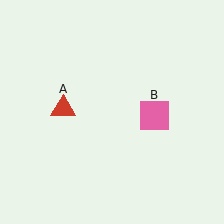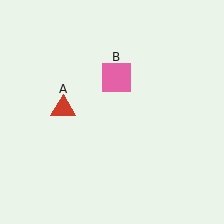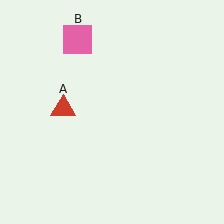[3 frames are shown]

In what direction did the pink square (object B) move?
The pink square (object B) moved up and to the left.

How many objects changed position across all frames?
1 object changed position: pink square (object B).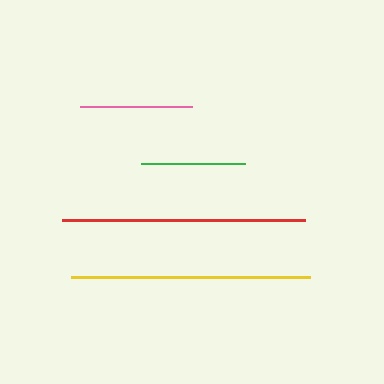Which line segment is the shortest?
The green line is the shortest at approximately 104 pixels.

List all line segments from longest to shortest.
From longest to shortest: red, yellow, pink, green.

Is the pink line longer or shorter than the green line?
The pink line is longer than the green line.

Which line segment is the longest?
The red line is the longest at approximately 243 pixels.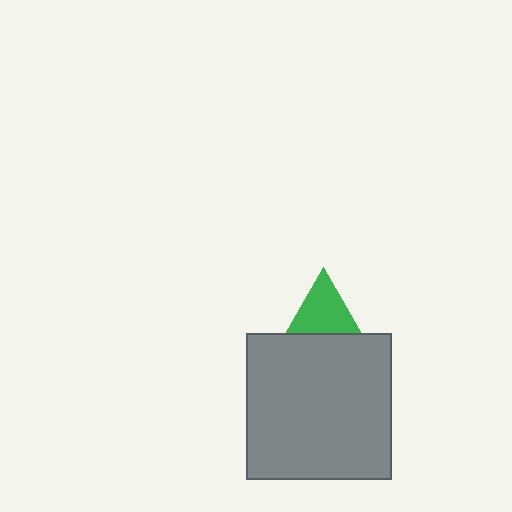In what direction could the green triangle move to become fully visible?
The green triangle could move up. That would shift it out from behind the gray square entirely.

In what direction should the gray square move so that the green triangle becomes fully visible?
The gray square should move down. That is the shortest direction to clear the overlap and leave the green triangle fully visible.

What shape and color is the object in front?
The object in front is a gray square.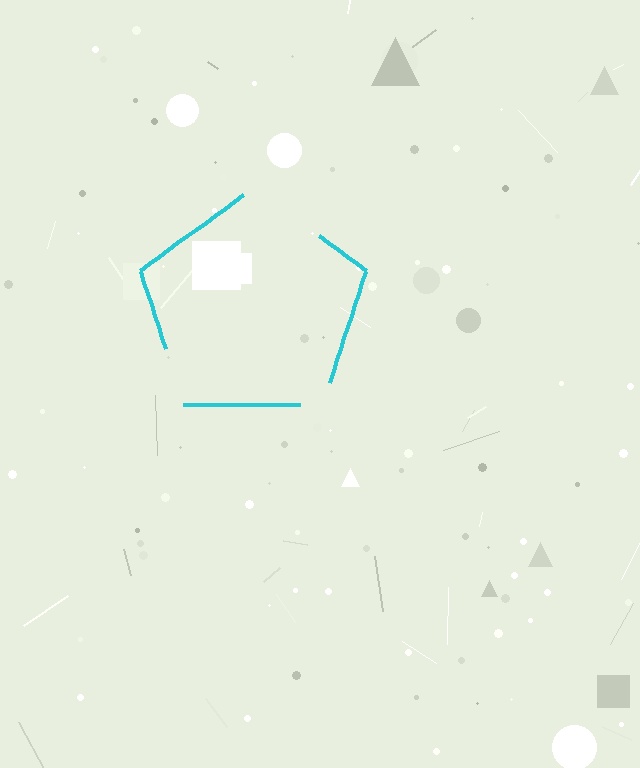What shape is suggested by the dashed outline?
The dashed outline suggests a pentagon.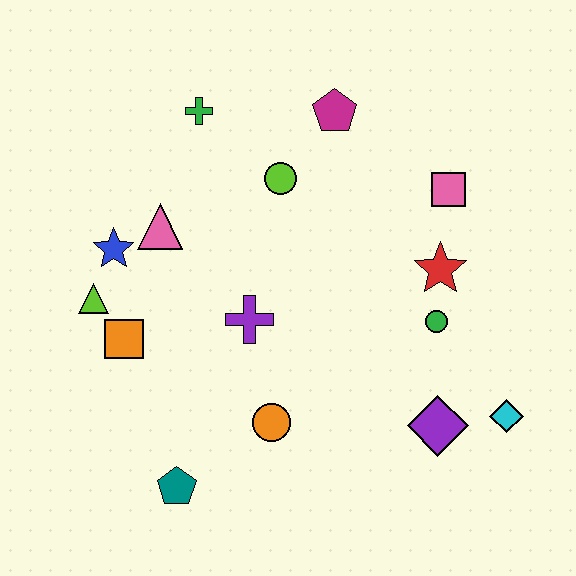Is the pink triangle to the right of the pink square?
No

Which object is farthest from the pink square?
The teal pentagon is farthest from the pink square.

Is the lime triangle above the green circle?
Yes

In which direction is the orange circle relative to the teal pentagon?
The orange circle is to the right of the teal pentagon.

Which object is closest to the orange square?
The lime triangle is closest to the orange square.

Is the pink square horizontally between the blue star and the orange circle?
No